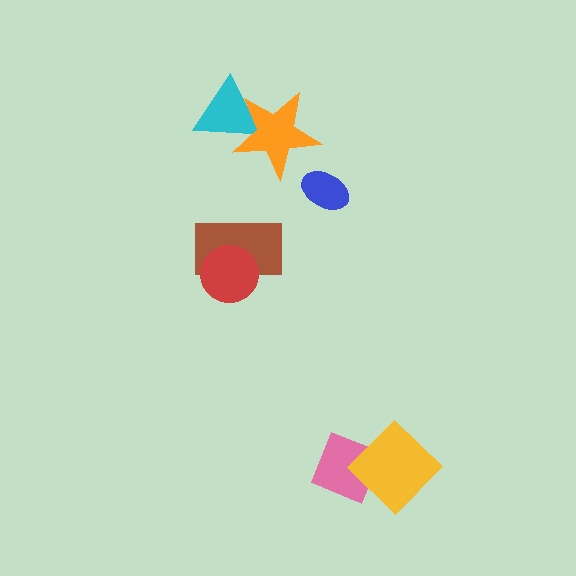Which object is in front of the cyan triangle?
The orange star is in front of the cyan triangle.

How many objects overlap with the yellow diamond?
1 object overlaps with the yellow diamond.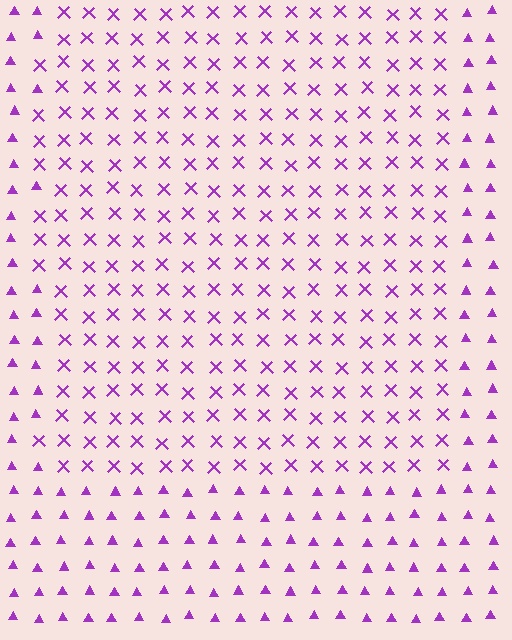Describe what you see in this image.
The image is filled with small purple elements arranged in a uniform grid. A rectangle-shaped region contains X marks, while the surrounding area contains triangles. The boundary is defined purely by the change in element shape.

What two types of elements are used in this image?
The image uses X marks inside the rectangle region and triangles outside it.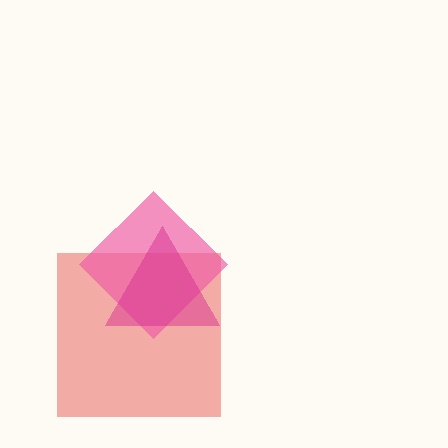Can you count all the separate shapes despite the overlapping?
Yes, there are 3 separate shapes.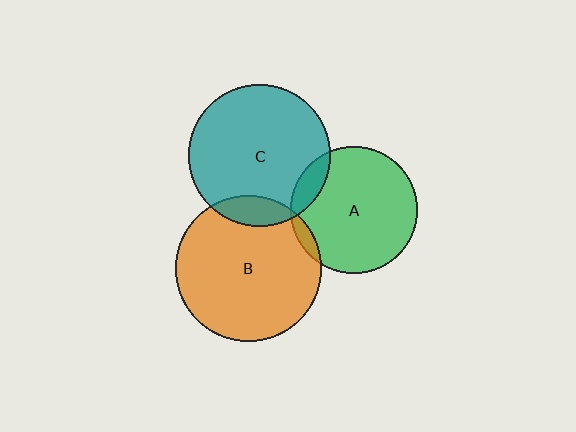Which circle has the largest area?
Circle B (orange).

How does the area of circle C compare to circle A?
Approximately 1.3 times.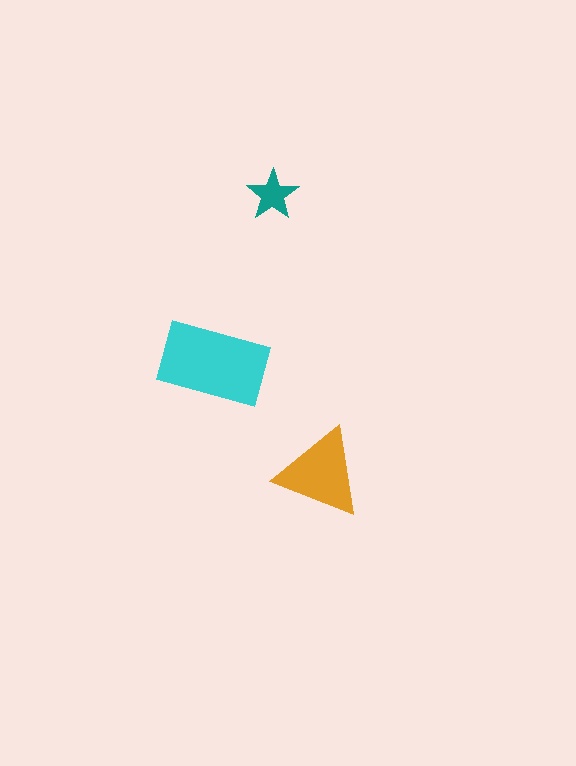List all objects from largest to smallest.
The cyan rectangle, the orange triangle, the teal star.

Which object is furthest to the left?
The cyan rectangle is leftmost.